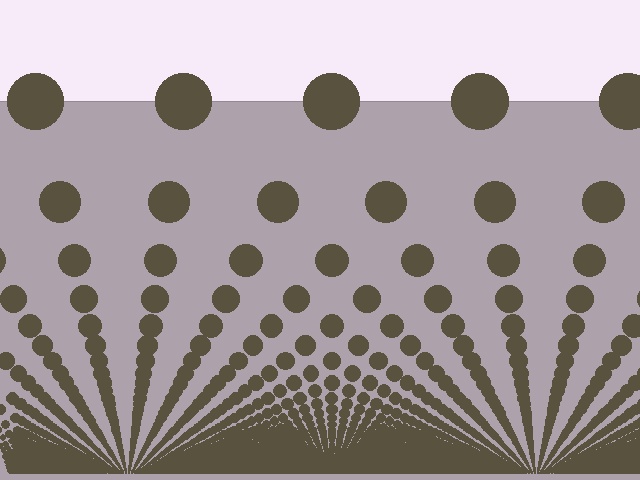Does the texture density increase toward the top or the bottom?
Density increases toward the bottom.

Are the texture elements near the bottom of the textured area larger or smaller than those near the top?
Smaller. The gradient is inverted — elements near the bottom are smaller and denser.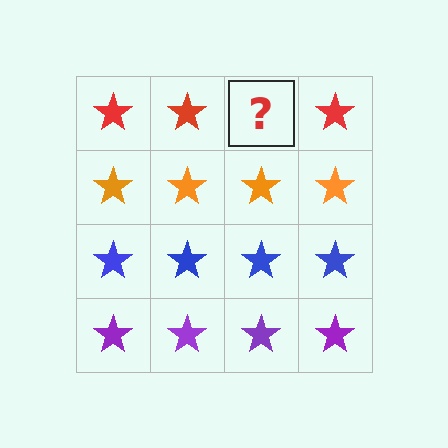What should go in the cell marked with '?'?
The missing cell should contain a red star.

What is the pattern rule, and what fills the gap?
The rule is that each row has a consistent color. The gap should be filled with a red star.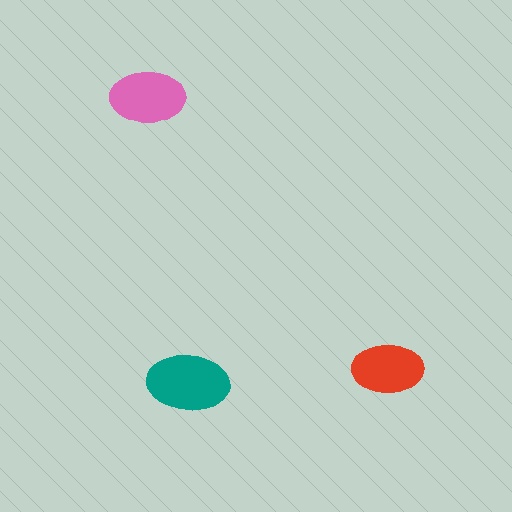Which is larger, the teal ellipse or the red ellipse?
The teal one.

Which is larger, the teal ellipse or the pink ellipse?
The teal one.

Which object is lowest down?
The teal ellipse is bottommost.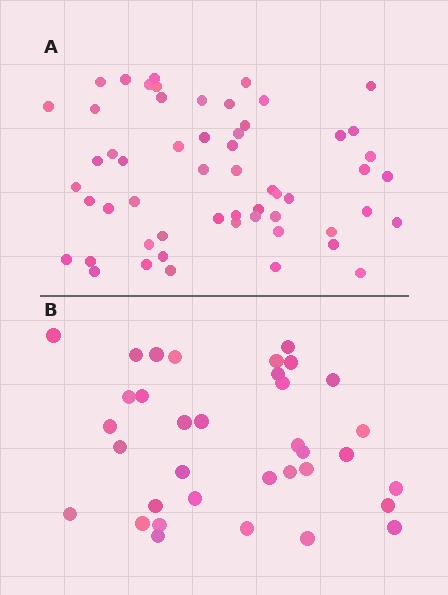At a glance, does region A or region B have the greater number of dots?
Region A (the top region) has more dots.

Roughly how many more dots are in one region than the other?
Region A has approximately 20 more dots than region B.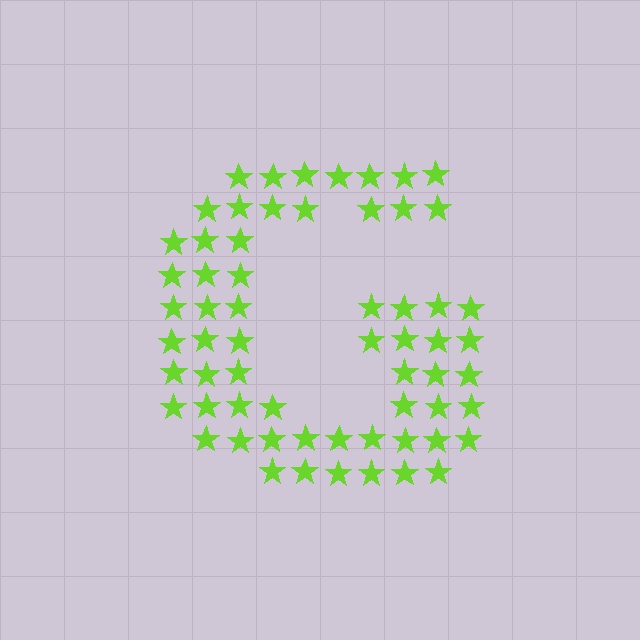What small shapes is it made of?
It is made of small stars.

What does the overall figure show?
The overall figure shows the letter G.